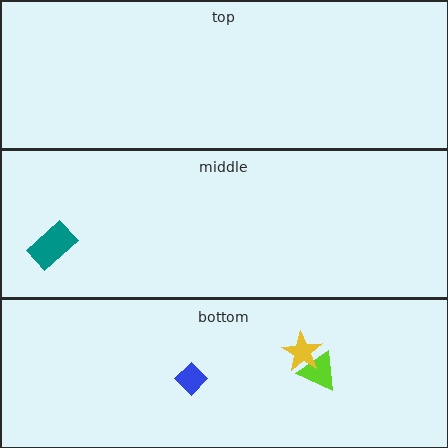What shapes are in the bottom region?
The lime triangle, the blue diamond, the yellow star.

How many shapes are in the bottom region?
3.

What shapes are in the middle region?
The teal rectangle.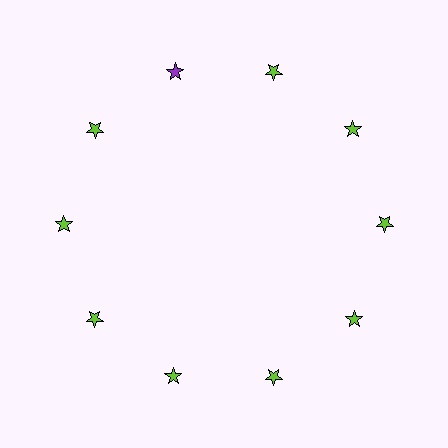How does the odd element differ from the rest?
It has a different color: purple instead of lime.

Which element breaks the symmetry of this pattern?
The purple star at roughly the 11 o'clock position breaks the symmetry. All other shapes are lime stars.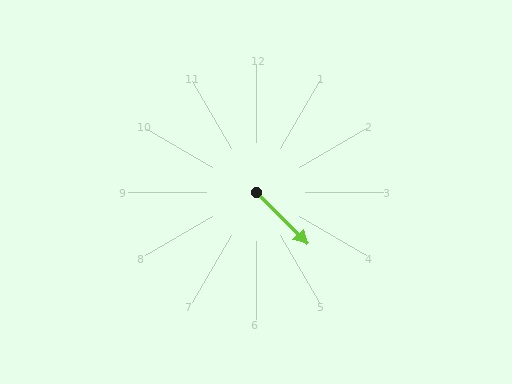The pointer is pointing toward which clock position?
Roughly 5 o'clock.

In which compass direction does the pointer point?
Southeast.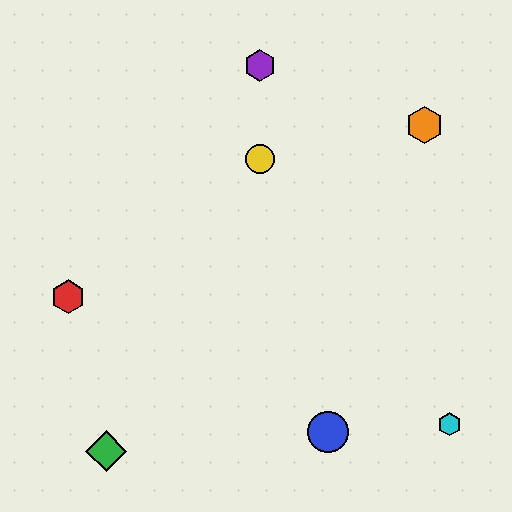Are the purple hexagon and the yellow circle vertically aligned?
Yes, both are at x≈260.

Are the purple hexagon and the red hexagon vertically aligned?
No, the purple hexagon is at x≈260 and the red hexagon is at x≈68.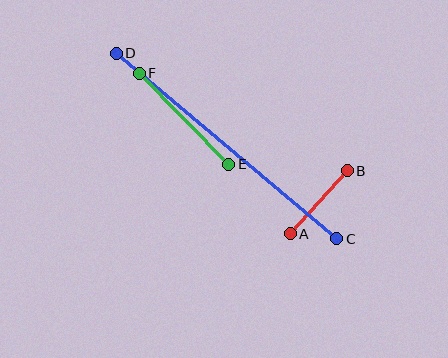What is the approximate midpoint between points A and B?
The midpoint is at approximately (319, 202) pixels.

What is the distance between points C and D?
The distance is approximately 288 pixels.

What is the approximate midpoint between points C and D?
The midpoint is at approximately (227, 146) pixels.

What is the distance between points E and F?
The distance is approximately 128 pixels.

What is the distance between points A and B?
The distance is approximately 85 pixels.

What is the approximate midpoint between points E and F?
The midpoint is at approximately (184, 119) pixels.